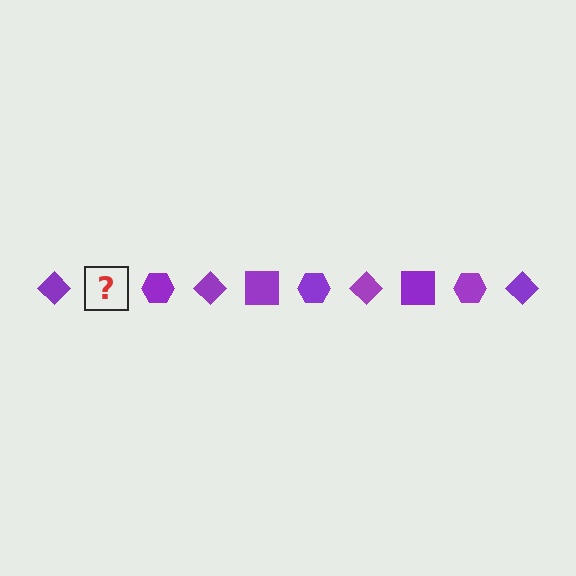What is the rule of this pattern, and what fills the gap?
The rule is that the pattern cycles through diamond, square, hexagon shapes in purple. The gap should be filled with a purple square.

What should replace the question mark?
The question mark should be replaced with a purple square.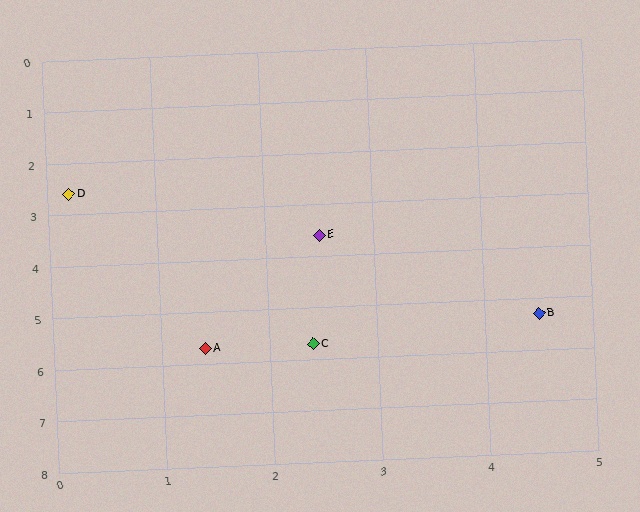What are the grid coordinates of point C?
Point C is at approximately (2.4, 5.7).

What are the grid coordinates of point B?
Point B is at approximately (4.5, 5.3).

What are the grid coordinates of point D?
Point D is at approximately (0.2, 2.6).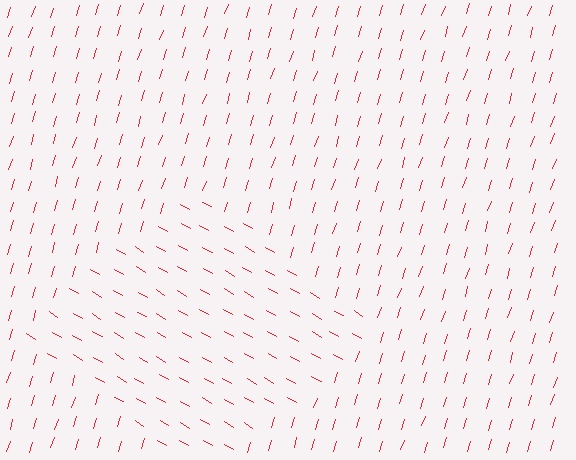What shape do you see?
I see a diamond.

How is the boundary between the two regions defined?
The boundary is defined purely by a change in line orientation (approximately 77 degrees difference). All lines are the same color and thickness.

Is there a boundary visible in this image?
Yes, there is a texture boundary formed by a change in line orientation.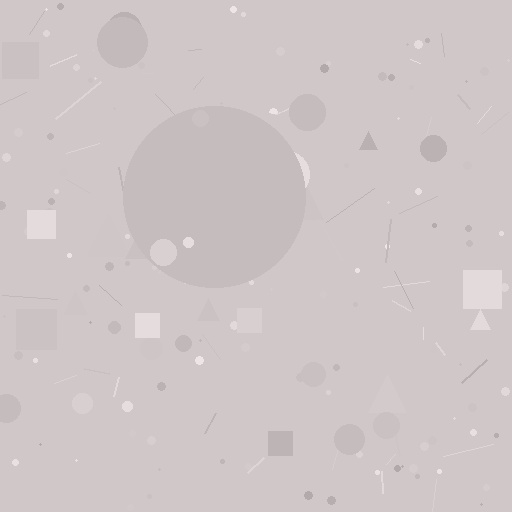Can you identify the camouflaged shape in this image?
The camouflaged shape is a circle.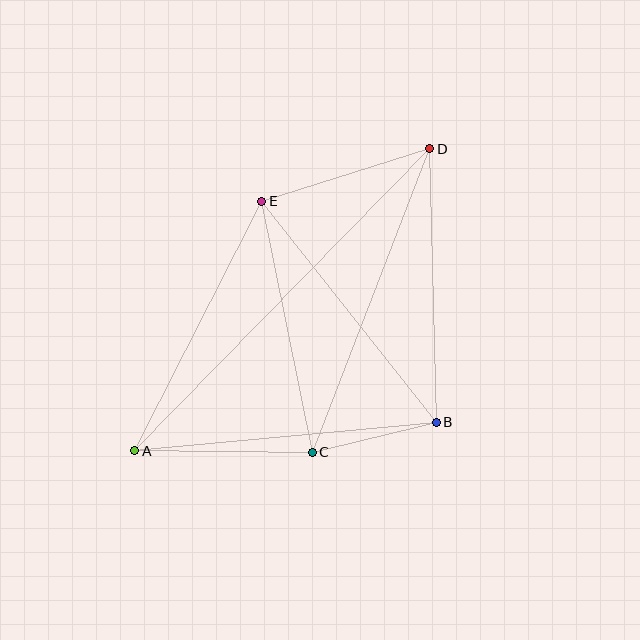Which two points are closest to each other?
Points B and C are closest to each other.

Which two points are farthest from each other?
Points A and D are farthest from each other.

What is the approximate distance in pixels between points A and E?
The distance between A and E is approximately 280 pixels.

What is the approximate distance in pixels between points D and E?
The distance between D and E is approximately 176 pixels.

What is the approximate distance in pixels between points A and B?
The distance between A and B is approximately 303 pixels.